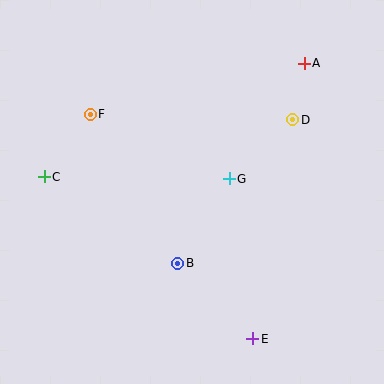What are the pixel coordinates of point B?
Point B is at (178, 263).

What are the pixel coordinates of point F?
Point F is at (90, 114).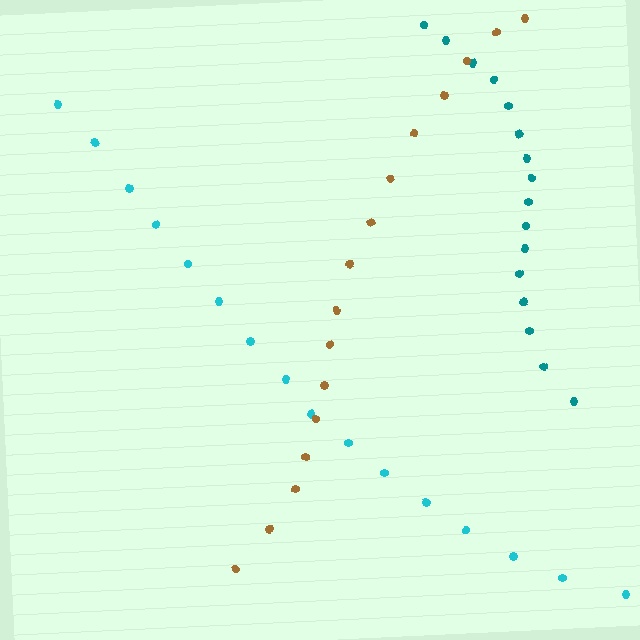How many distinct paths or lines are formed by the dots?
There are 3 distinct paths.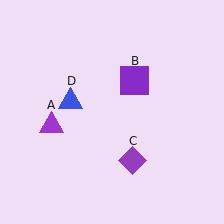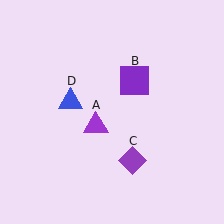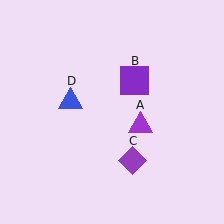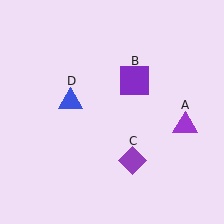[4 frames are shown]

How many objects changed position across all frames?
1 object changed position: purple triangle (object A).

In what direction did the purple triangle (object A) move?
The purple triangle (object A) moved right.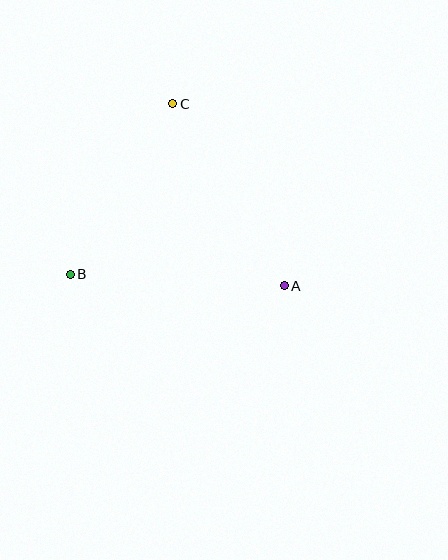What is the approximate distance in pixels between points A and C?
The distance between A and C is approximately 213 pixels.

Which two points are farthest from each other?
Points A and B are farthest from each other.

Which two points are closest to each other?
Points B and C are closest to each other.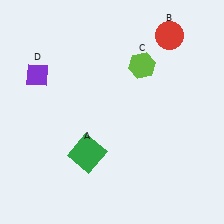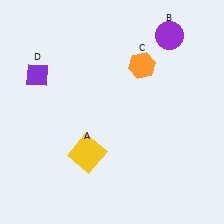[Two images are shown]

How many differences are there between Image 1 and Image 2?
There are 3 differences between the two images.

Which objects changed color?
A changed from green to yellow. B changed from red to purple. C changed from lime to orange.